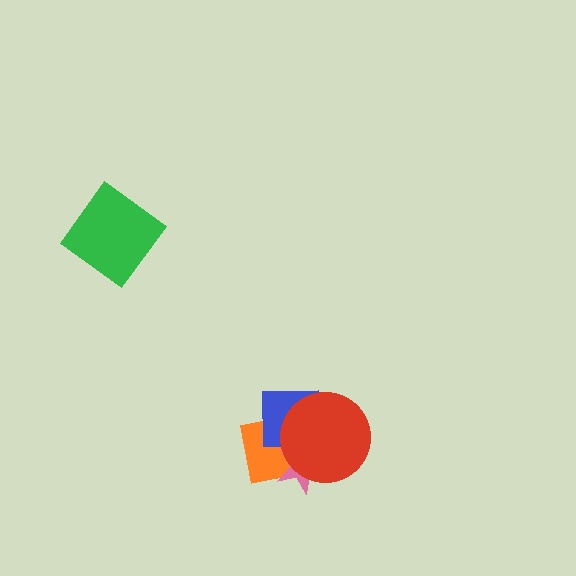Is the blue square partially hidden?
Yes, it is partially covered by another shape.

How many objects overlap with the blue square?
3 objects overlap with the blue square.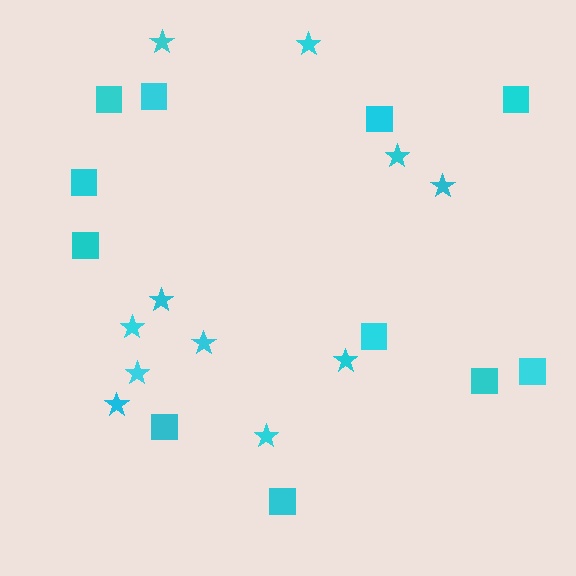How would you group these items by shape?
There are 2 groups: one group of stars (11) and one group of squares (11).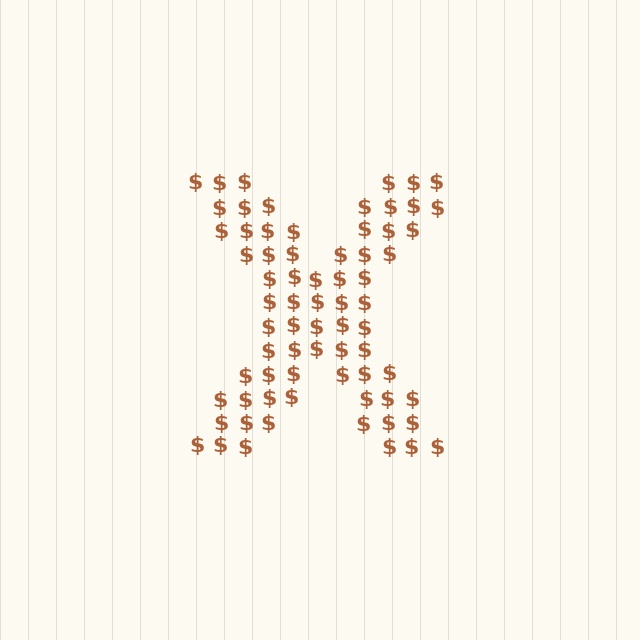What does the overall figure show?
The overall figure shows the letter X.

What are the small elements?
The small elements are dollar signs.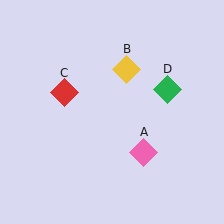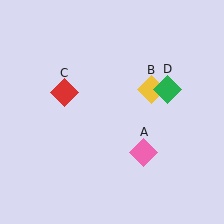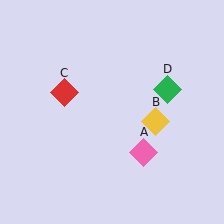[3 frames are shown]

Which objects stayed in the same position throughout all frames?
Pink diamond (object A) and red diamond (object C) and green diamond (object D) remained stationary.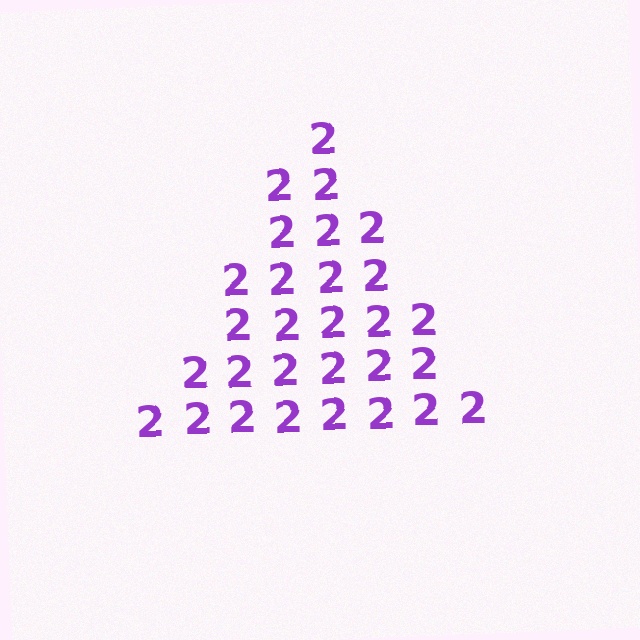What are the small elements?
The small elements are digit 2's.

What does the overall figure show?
The overall figure shows a triangle.